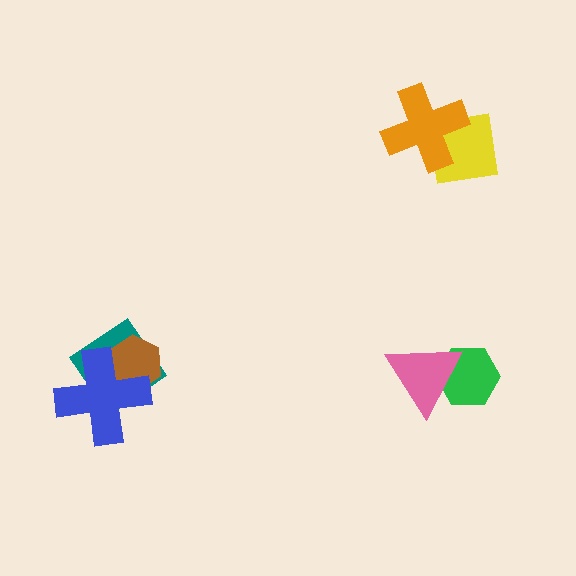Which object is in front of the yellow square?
The orange cross is in front of the yellow square.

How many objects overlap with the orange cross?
1 object overlaps with the orange cross.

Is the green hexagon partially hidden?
Yes, it is partially covered by another shape.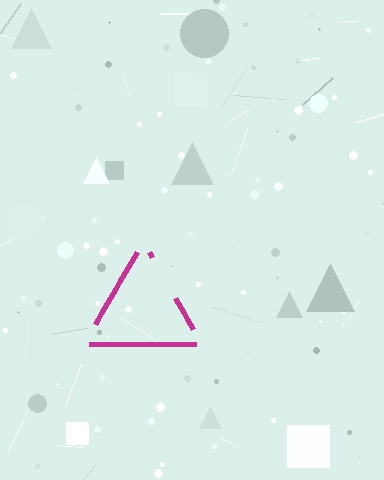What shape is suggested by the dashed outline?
The dashed outline suggests a triangle.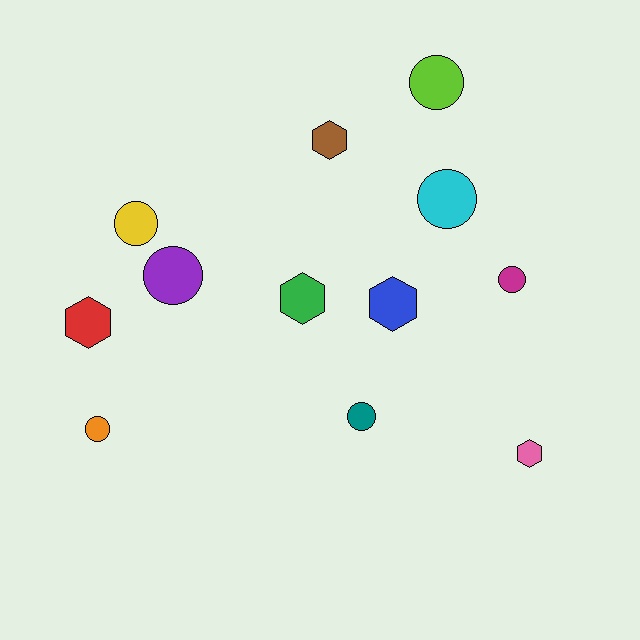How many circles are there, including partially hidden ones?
There are 7 circles.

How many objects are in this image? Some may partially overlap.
There are 12 objects.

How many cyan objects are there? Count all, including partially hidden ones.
There is 1 cyan object.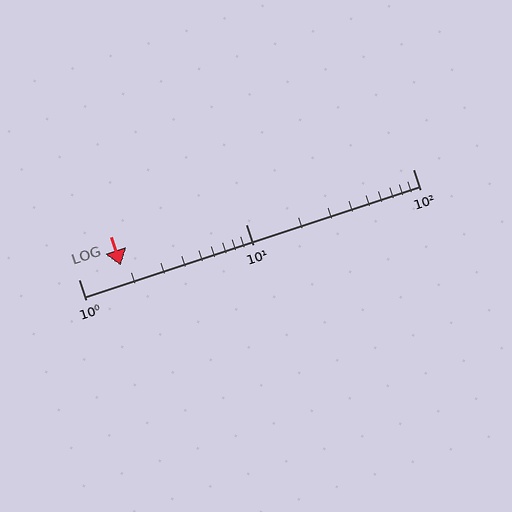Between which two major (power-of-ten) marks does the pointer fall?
The pointer is between 1 and 10.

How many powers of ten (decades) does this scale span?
The scale spans 2 decades, from 1 to 100.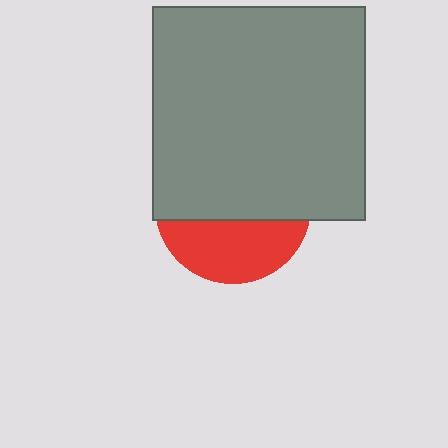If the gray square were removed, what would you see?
You would see the complete red circle.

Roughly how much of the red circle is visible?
A small part of it is visible (roughly 37%).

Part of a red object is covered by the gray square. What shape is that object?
It is a circle.